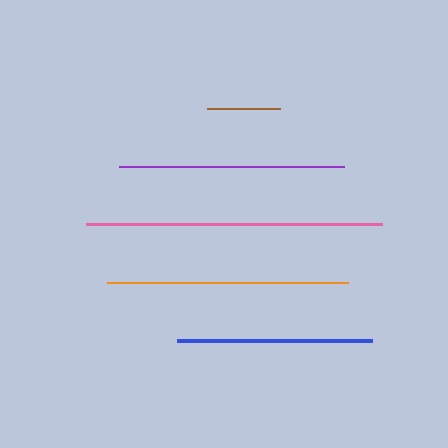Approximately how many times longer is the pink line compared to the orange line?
The pink line is approximately 1.2 times the length of the orange line.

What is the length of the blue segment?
The blue segment is approximately 196 pixels long.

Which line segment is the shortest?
The brown line is the shortest at approximately 73 pixels.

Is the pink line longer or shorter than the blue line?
The pink line is longer than the blue line.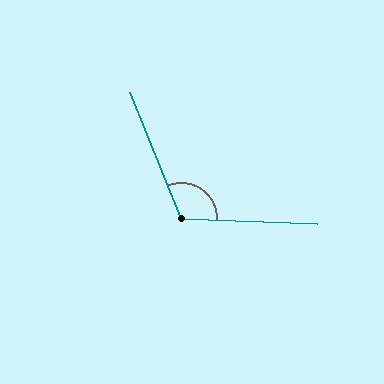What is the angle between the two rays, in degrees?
Approximately 114 degrees.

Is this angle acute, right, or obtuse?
It is obtuse.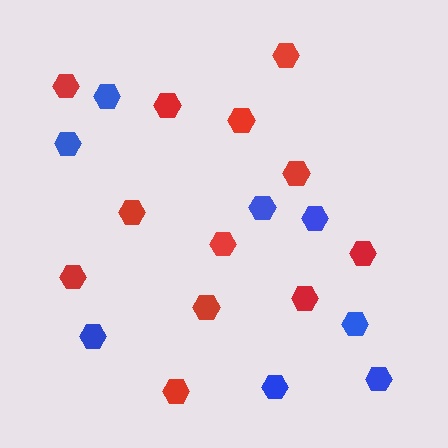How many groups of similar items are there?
There are 2 groups: one group of red hexagons (12) and one group of blue hexagons (8).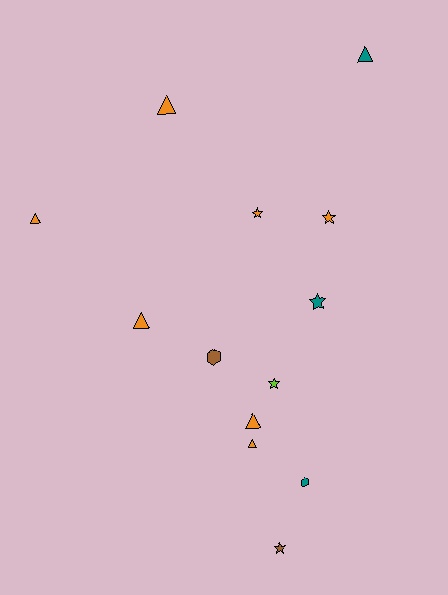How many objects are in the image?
There are 13 objects.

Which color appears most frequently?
Orange, with 7 objects.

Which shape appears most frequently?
Triangle, with 6 objects.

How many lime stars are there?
There is 1 lime star.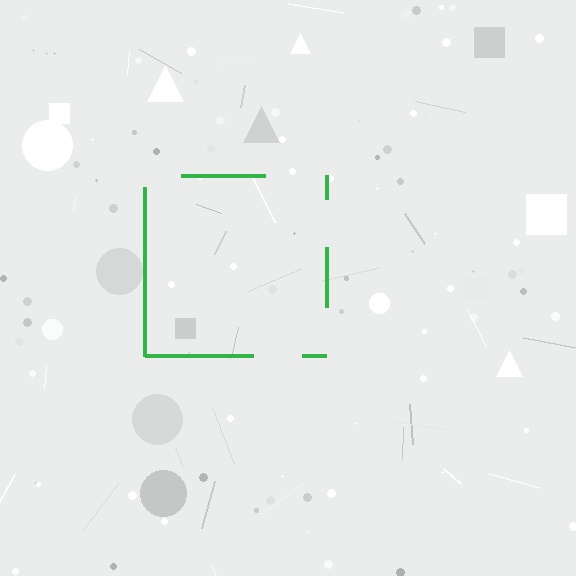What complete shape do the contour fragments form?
The contour fragments form a square.